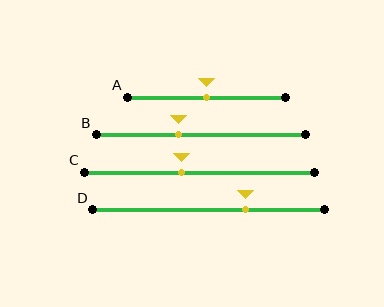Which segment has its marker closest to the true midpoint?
Segment A has its marker closest to the true midpoint.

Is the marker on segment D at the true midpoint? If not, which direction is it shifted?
No, the marker on segment D is shifted to the right by about 16% of the segment length.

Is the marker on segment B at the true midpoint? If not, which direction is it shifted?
No, the marker on segment B is shifted to the left by about 10% of the segment length.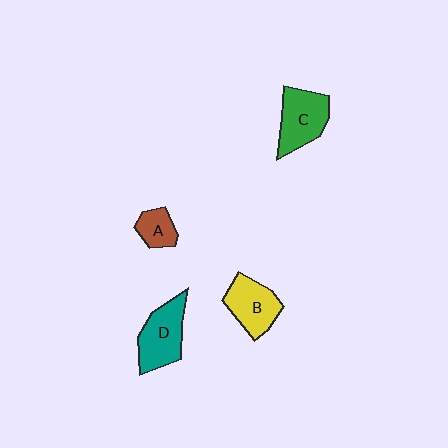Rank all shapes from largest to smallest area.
From largest to smallest: D (teal), C (green), B (yellow), A (brown).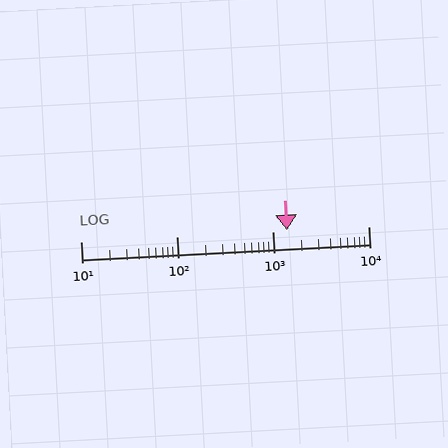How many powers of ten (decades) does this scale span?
The scale spans 3 decades, from 10 to 10000.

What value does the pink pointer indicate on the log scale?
The pointer indicates approximately 1400.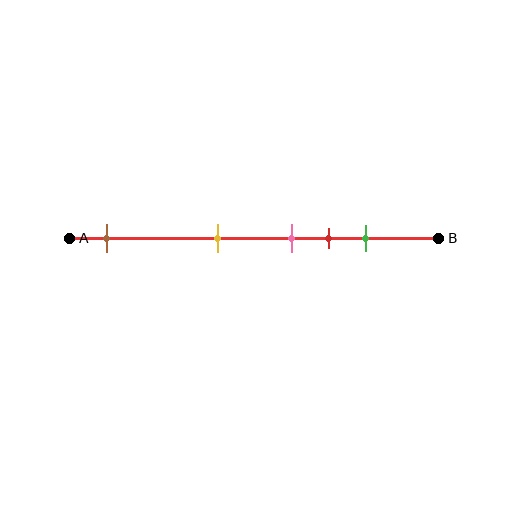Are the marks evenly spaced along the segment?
No, the marks are not evenly spaced.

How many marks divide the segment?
There are 5 marks dividing the segment.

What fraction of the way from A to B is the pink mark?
The pink mark is approximately 60% (0.6) of the way from A to B.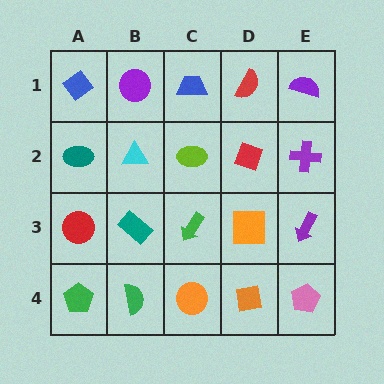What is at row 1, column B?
A purple circle.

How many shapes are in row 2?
5 shapes.